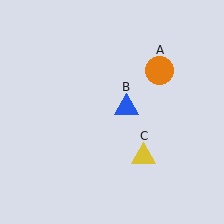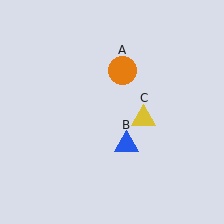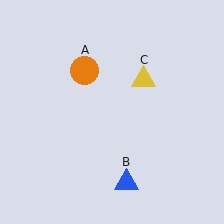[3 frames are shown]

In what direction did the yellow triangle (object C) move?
The yellow triangle (object C) moved up.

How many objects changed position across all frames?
3 objects changed position: orange circle (object A), blue triangle (object B), yellow triangle (object C).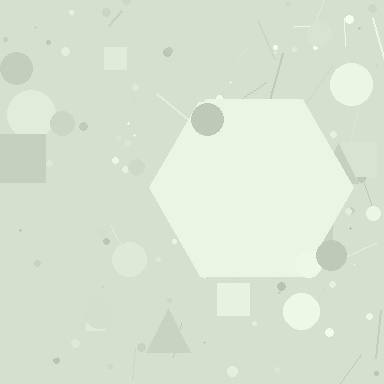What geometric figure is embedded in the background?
A hexagon is embedded in the background.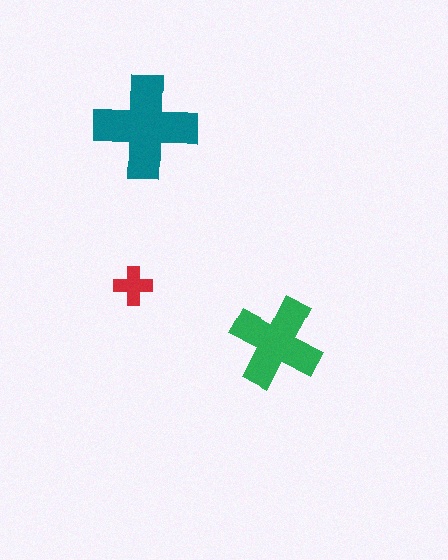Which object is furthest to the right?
The green cross is rightmost.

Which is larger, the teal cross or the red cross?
The teal one.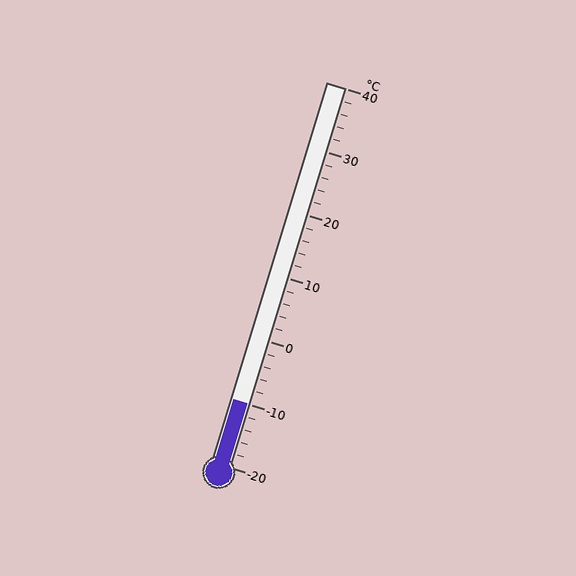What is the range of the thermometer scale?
The thermometer scale ranges from -20°C to 40°C.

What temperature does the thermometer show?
The thermometer shows approximately -10°C.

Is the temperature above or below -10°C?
The temperature is at -10°C.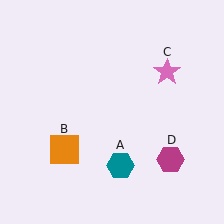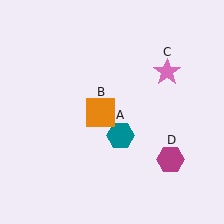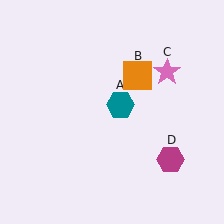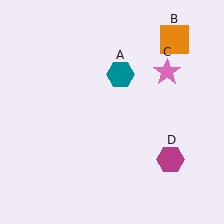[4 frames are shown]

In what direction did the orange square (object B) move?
The orange square (object B) moved up and to the right.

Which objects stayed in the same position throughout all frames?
Pink star (object C) and magenta hexagon (object D) remained stationary.